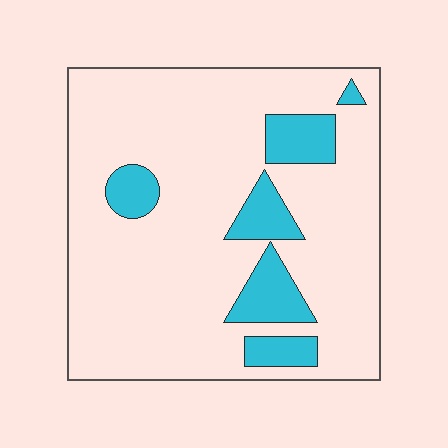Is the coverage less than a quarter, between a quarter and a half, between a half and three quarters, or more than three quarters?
Less than a quarter.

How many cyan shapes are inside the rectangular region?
6.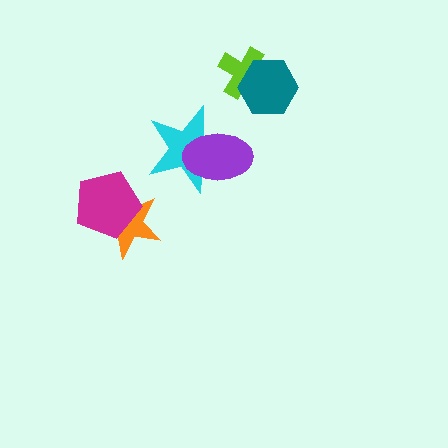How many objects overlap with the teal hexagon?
1 object overlaps with the teal hexagon.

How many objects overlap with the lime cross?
1 object overlaps with the lime cross.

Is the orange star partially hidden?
Yes, it is partially covered by another shape.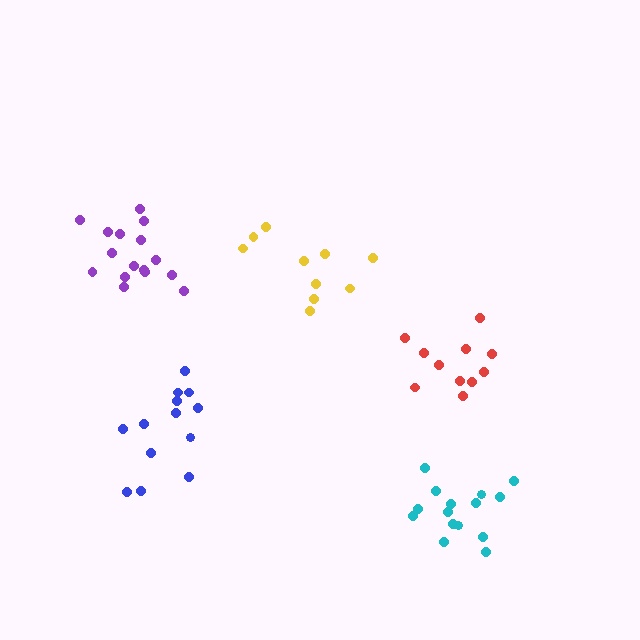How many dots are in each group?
Group 1: 11 dots, Group 2: 16 dots, Group 3: 10 dots, Group 4: 13 dots, Group 5: 15 dots (65 total).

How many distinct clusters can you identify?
There are 5 distinct clusters.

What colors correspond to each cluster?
The clusters are colored: red, purple, yellow, blue, cyan.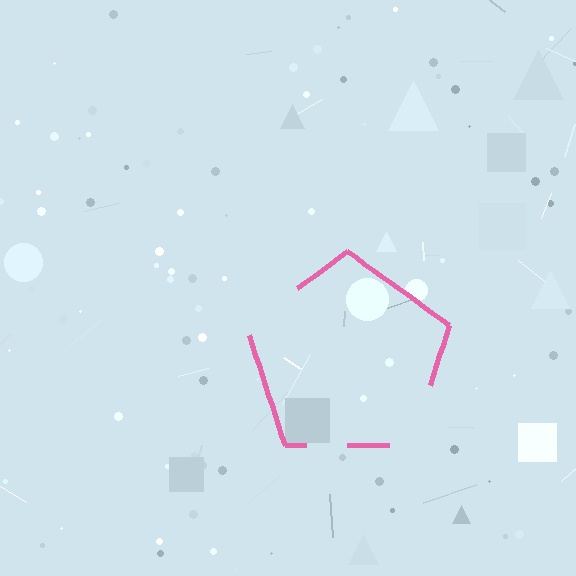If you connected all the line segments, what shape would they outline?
They would outline a pentagon.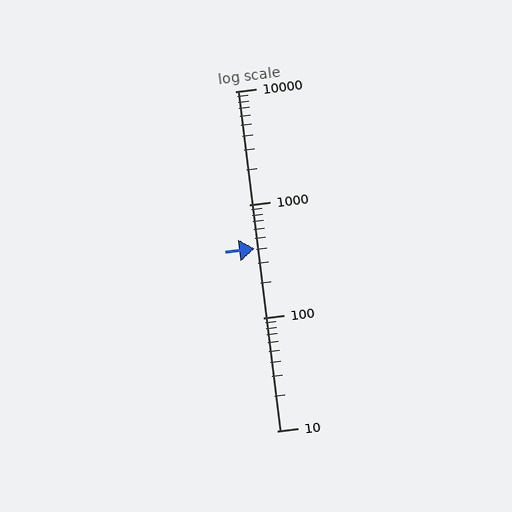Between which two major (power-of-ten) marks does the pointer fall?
The pointer is between 100 and 1000.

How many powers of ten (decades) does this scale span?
The scale spans 3 decades, from 10 to 10000.